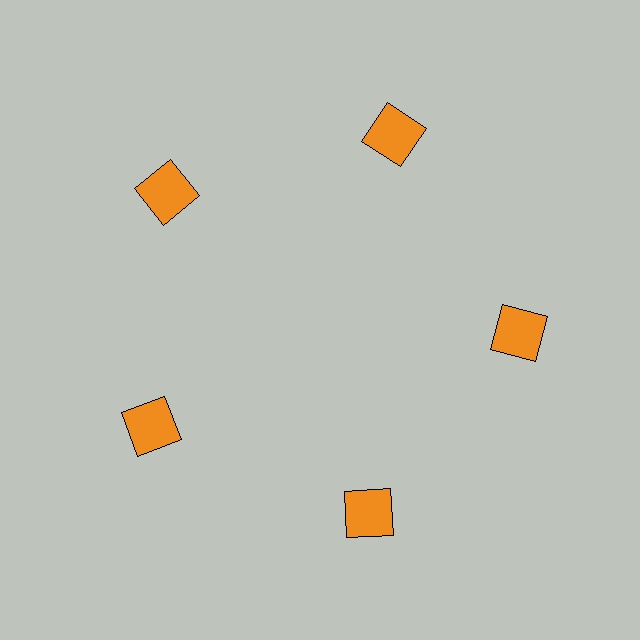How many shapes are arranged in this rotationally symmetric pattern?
There are 5 shapes, arranged in 5 groups of 1.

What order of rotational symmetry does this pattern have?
This pattern has 5-fold rotational symmetry.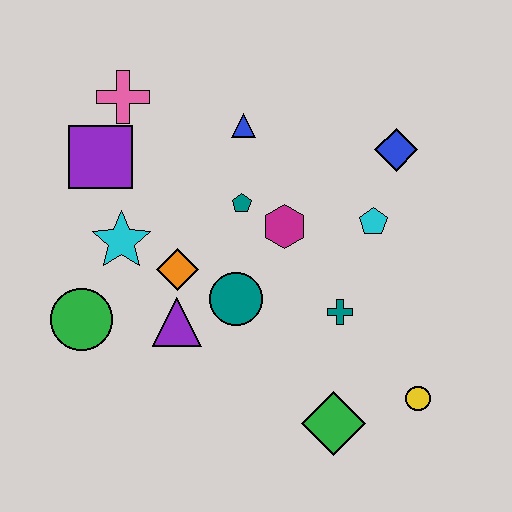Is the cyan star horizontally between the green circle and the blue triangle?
Yes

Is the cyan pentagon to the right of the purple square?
Yes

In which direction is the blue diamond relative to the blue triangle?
The blue diamond is to the right of the blue triangle.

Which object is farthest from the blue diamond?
The green circle is farthest from the blue diamond.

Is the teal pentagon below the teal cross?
No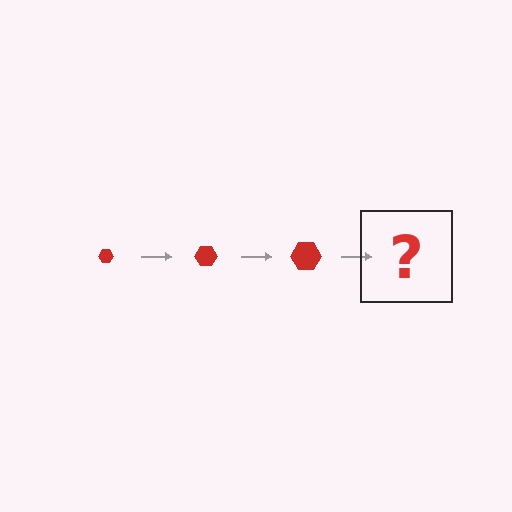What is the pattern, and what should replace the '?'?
The pattern is that the hexagon gets progressively larger each step. The '?' should be a red hexagon, larger than the previous one.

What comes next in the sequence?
The next element should be a red hexagon, larger than the previous one.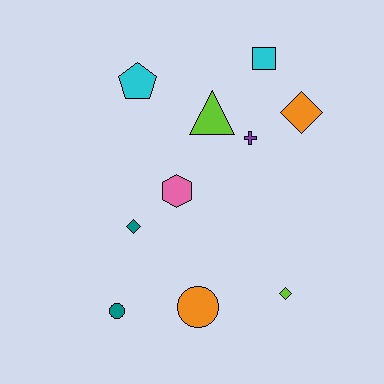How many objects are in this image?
There are 10 objects.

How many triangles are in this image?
There is 1 triangle.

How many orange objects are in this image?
There are 2 orange objects.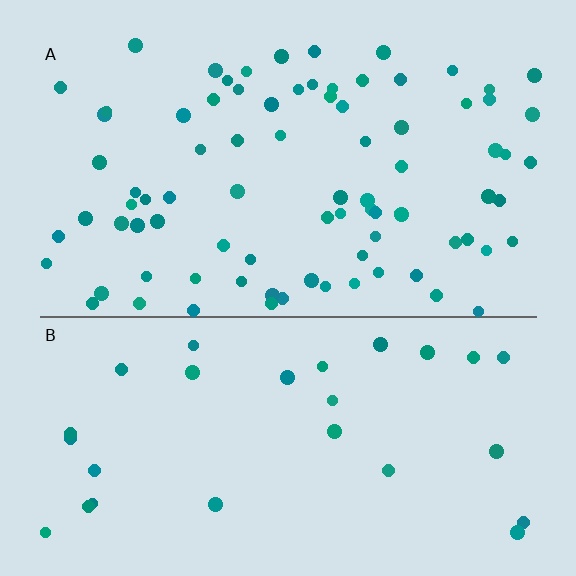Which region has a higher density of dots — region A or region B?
A (the top).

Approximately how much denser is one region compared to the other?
Approximately 3.0× — region A over region B.